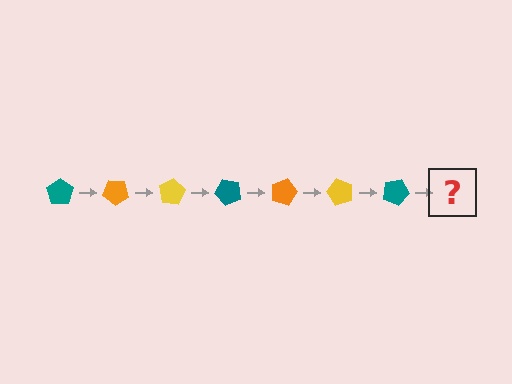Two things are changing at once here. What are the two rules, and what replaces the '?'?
The two rules are that it rotates 40 degrees each step and the color cycles through teal, orange, and yellow. The '?' should be an orange pentagon, rotated 280 degrees from the start.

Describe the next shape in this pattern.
It should be an orange pentagon, rotated 280 degrees from the start.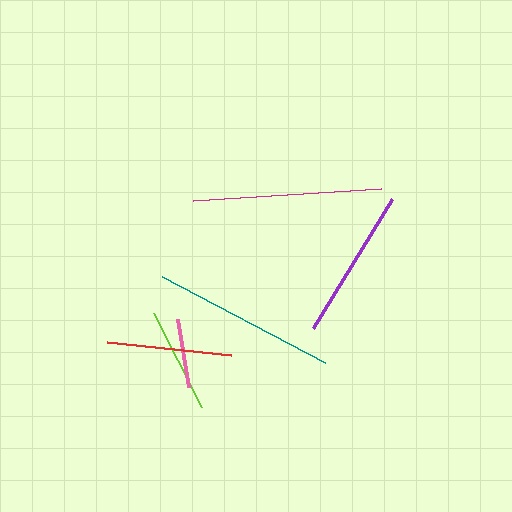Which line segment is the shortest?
The pink line is the shortest at approximately 69 pixels.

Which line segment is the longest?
The magenta line is the longest at approximately 188 pixels.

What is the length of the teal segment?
The teal segment is approximately 185 pixels long.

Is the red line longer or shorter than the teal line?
The teal line is longer than the red line.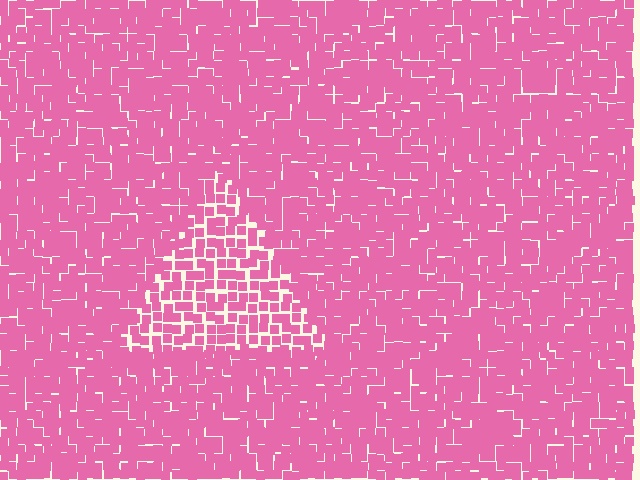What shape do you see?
I see a triangle.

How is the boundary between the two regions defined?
The boundary is defined by a change in element density (approximately 1.6x ratio). All elements are the same color, size, and shape.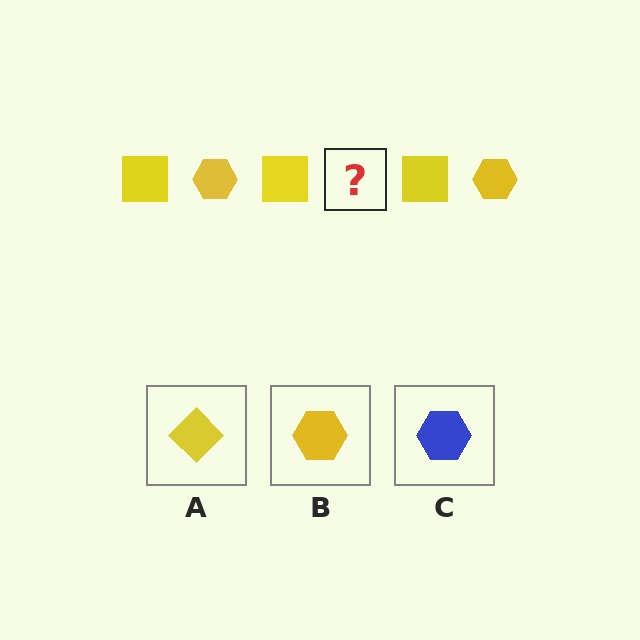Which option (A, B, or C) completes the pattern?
B.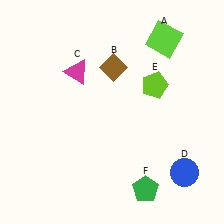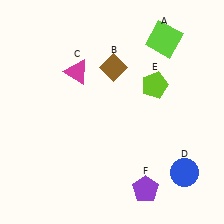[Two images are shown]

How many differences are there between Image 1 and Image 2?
There is 1 difference between the two images.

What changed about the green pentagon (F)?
In Image 1, F is green. In Image 2, it changed to purple.